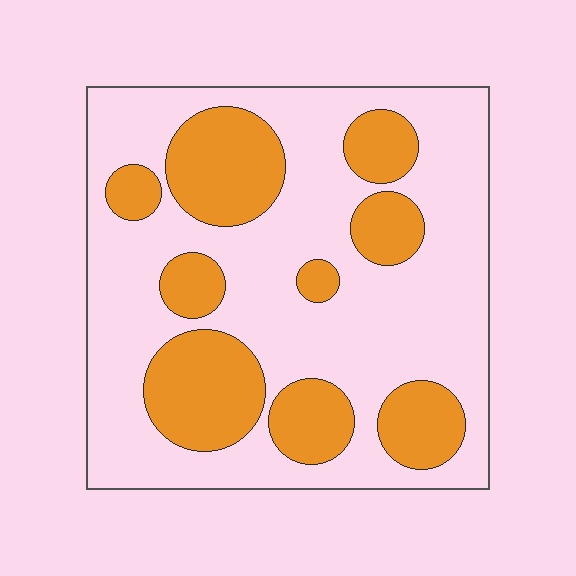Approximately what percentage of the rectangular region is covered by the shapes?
Approximately 30%.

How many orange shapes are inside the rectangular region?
9.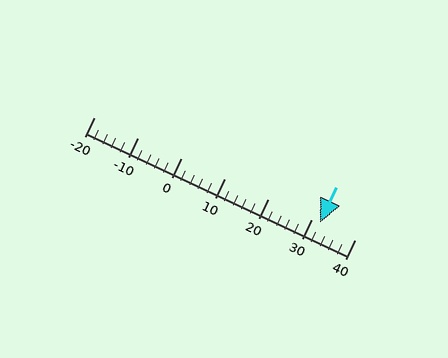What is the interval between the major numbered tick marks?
The major tick marks are spaced 10 units apart.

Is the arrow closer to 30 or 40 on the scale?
The arrow is closer to 30.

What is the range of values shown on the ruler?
The ruler shows values from -20 to 40.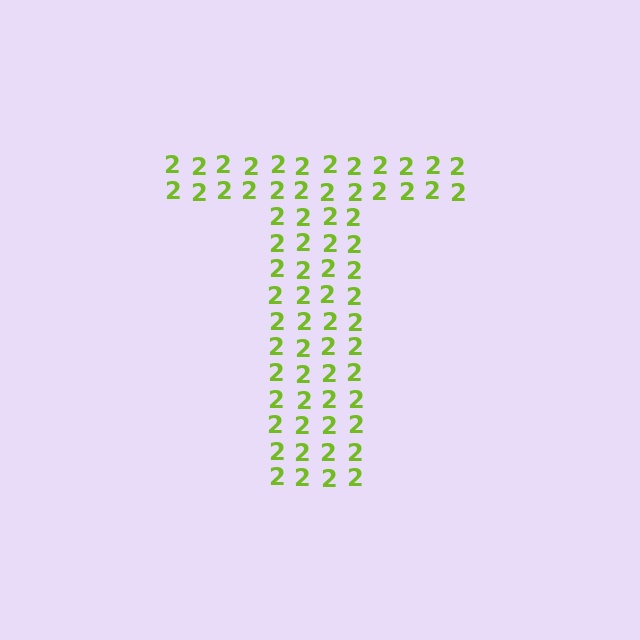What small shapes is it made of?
It is made of small digit 2's.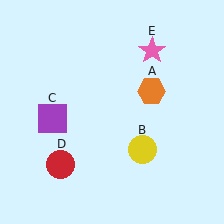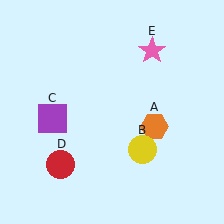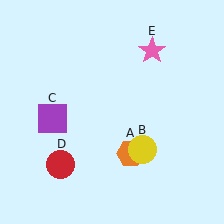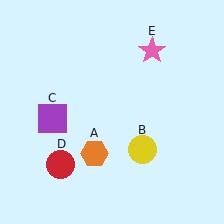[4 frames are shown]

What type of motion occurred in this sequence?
The orange hexagon (object A) rotated clockwise around the center of the scene.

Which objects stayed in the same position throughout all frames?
Yellow circle (object B) and purple square (object C) and red circle (object D) and pink star (object E) remained stationary.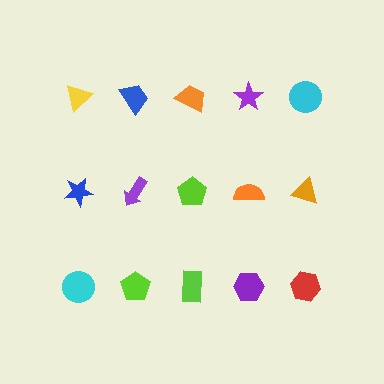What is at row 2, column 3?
A lime pentagon.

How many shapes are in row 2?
5 shapes.